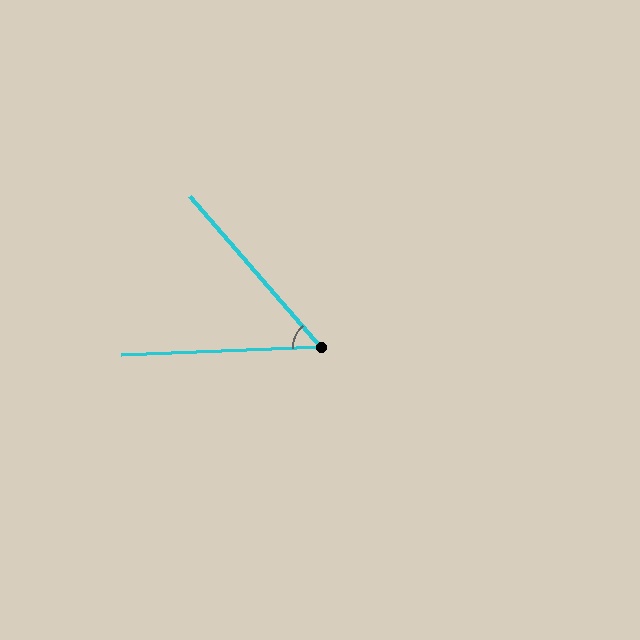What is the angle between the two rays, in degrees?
Approximately 51 degrees.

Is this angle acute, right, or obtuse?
It is acute.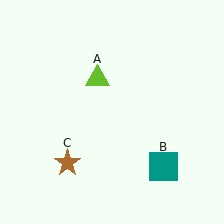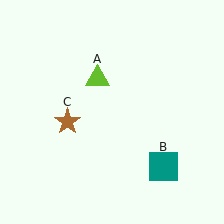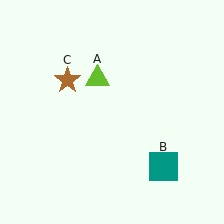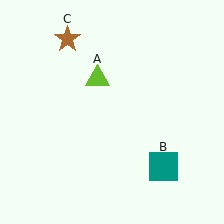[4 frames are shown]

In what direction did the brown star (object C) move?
The brown star (object C) moved up.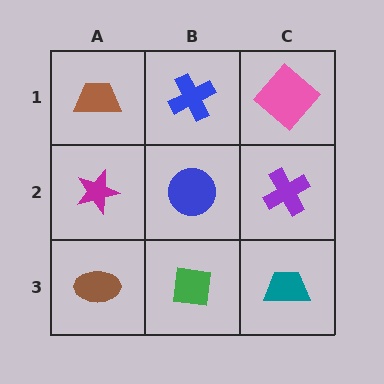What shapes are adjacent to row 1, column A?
A magenta star (row 2, column A), a blue cross (row 1, column B).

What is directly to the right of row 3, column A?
A green square.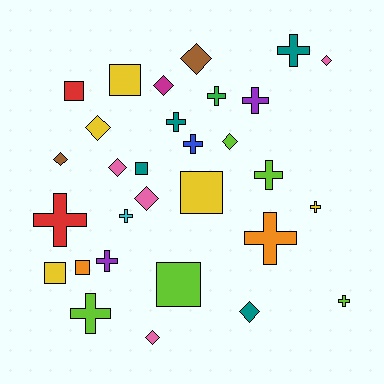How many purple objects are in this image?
There are 2 purple objects.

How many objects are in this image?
There are 30 objects.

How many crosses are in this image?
There are 13 crosses.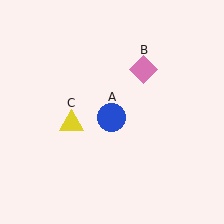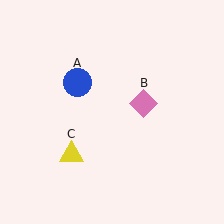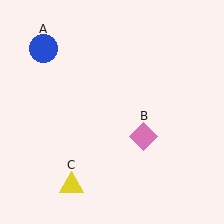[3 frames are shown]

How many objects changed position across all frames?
3 objects changed position: blue circle (object A), pink diamond (object B), yellow triangle (object C).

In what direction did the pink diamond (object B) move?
The pink diamond (object B) moved down.